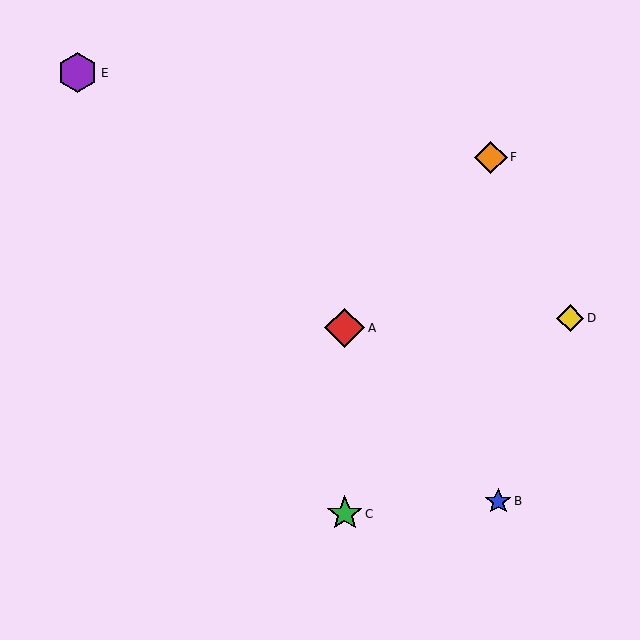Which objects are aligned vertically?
Objects A, C are aligned vertically.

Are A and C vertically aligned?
Yes, both are at x≈345.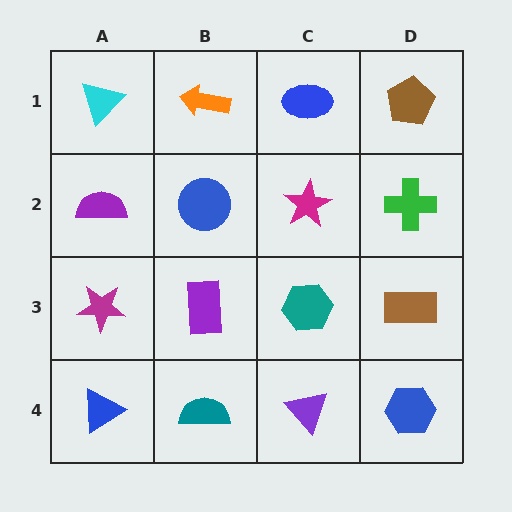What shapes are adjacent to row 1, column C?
A magenta star (row 2, column C), an orange arrow (row 1, column B), a brown pentagon (row 1, column D).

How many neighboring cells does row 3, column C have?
4.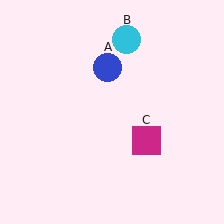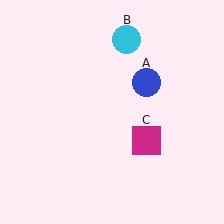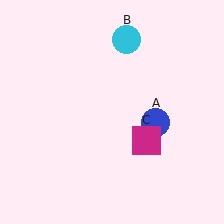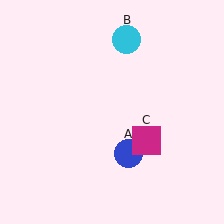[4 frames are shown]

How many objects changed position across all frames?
1 object changed position: blue circle (object A).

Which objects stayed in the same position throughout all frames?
Cyan circle (object B) and magenta square (object C) remained stationary.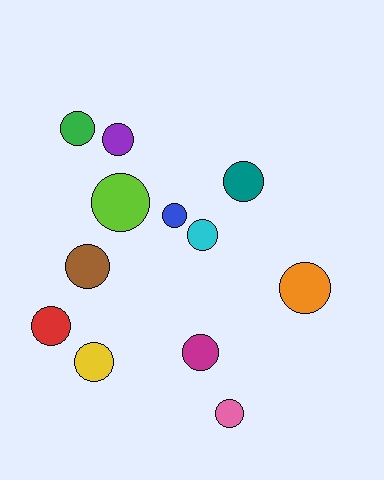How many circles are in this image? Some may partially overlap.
There are 12 circles.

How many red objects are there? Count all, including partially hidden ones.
There is 1 red object.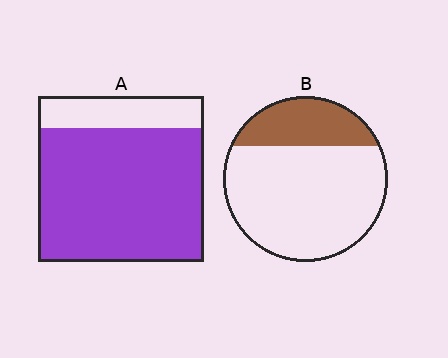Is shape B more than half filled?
No.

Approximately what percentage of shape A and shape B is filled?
A is approximately 80% and B is approximately 25%.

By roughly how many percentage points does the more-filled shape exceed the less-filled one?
By roughly 55 percentage points (A over B).